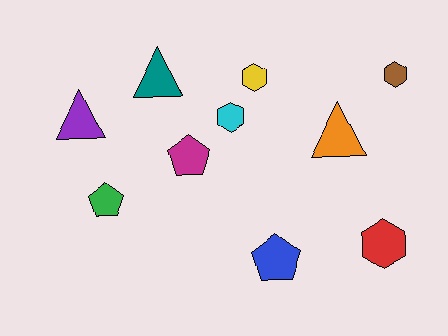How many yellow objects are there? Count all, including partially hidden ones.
There is 1 yellow object.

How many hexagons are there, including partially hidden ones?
There are 4 hexagons.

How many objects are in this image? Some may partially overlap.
There are 10 objects.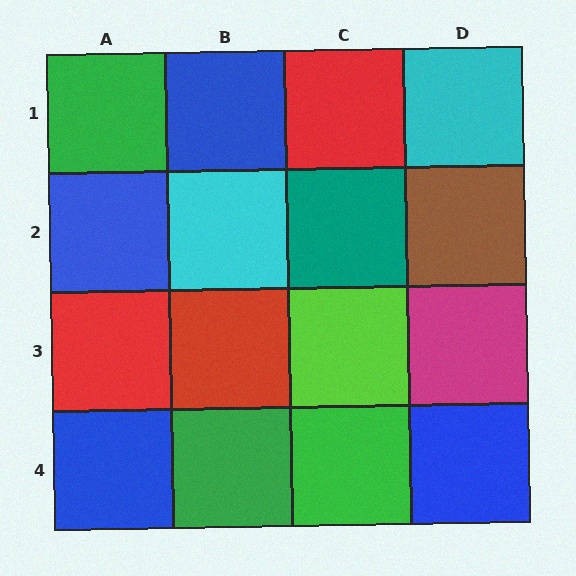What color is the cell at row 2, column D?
Brown.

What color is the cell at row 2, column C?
Teal.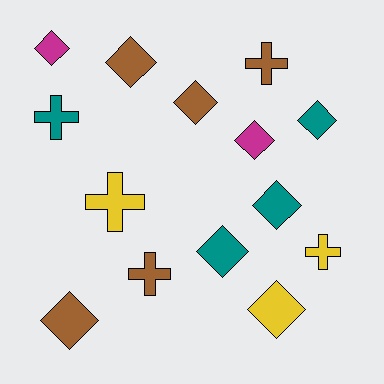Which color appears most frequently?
Brown, with 5 objects.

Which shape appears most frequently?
Diamond, with 9 objects.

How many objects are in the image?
There are 14 objects.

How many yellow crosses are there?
There are 2 yellow crosses.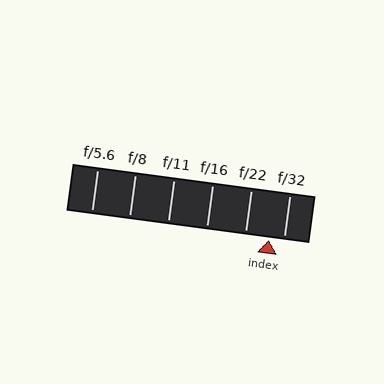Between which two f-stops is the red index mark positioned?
The index mark is between f/22 and f/32.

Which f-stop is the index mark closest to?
The index mark is closest to f/32.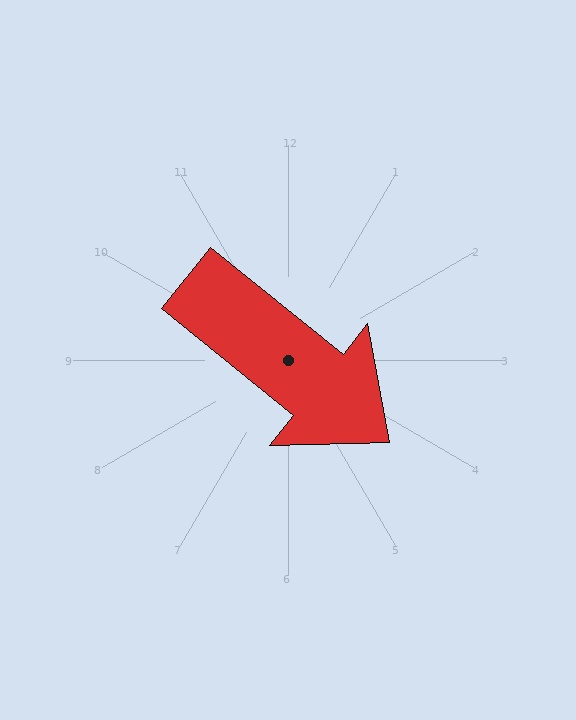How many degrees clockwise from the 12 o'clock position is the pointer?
Approximately 129 degrees.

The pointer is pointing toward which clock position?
Roughly 4 o'clock.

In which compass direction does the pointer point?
Southeast.